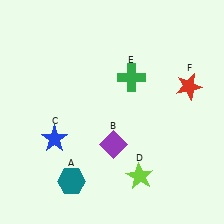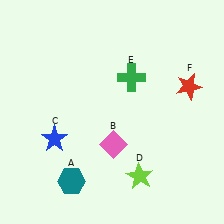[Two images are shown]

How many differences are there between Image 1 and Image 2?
There is 1 difference between the two images.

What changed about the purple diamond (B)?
In Image 1, B is purple. In Image 2, it changed to pink.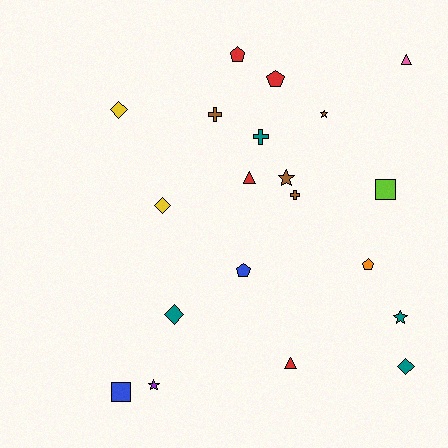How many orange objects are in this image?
There is 1 orange object.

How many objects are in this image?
There are 20 objects.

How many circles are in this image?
There are no circles.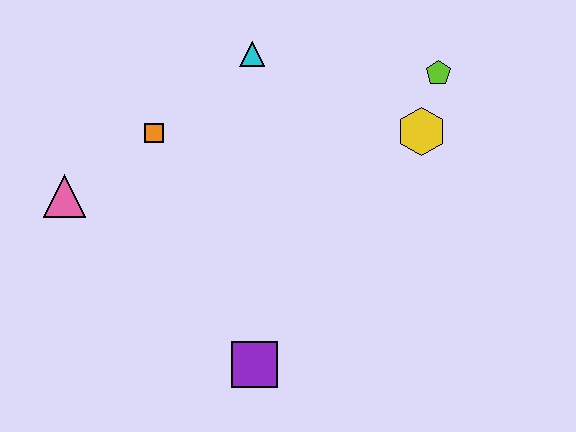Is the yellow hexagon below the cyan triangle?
Yes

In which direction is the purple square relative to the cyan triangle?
The purple square is below the cyan triangle.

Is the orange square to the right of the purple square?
No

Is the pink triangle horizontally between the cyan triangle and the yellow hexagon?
No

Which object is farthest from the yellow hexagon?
The pink triangle is farthest from the yellow hexagon.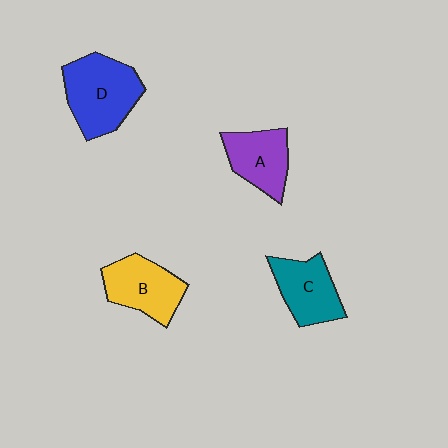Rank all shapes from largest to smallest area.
From largest to smallest: D (blue), B (yellow), C (teal), A (purple).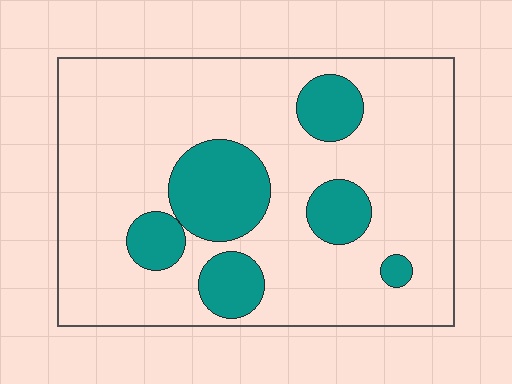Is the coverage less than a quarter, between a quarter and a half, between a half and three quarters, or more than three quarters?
Less than a quarter.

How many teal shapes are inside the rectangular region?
6.